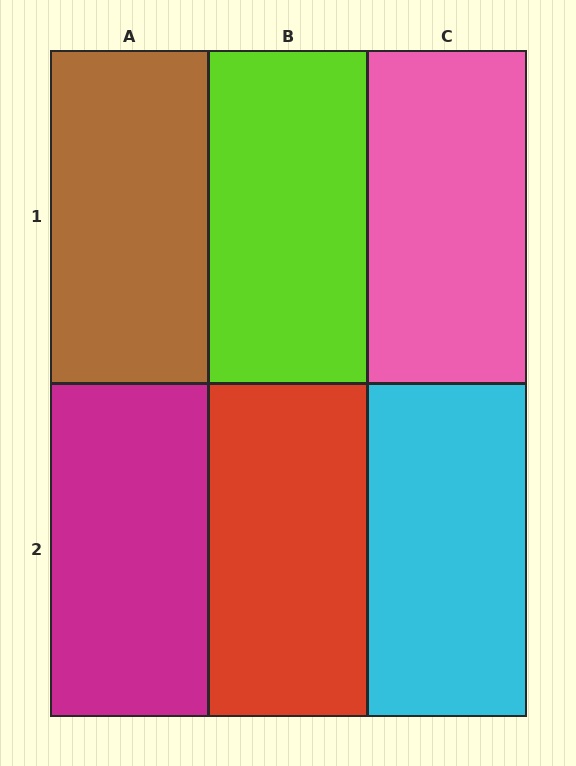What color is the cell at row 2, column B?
Red.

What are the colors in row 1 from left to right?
Brown, lime, pink.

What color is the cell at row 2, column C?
Cyan.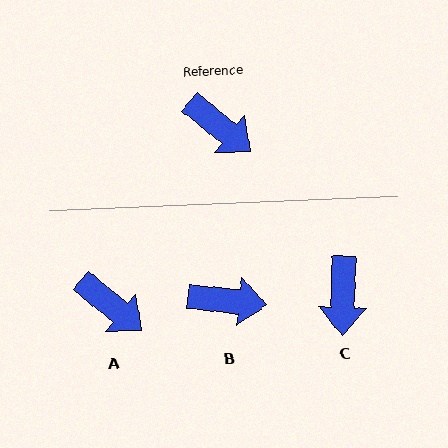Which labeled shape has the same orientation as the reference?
A.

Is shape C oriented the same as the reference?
No, it is off by about 53 degrees.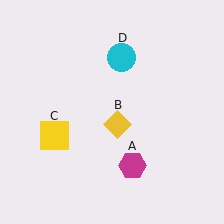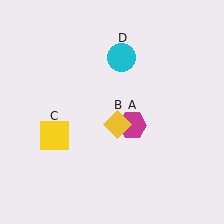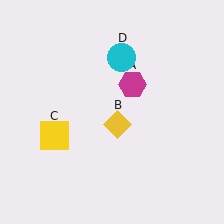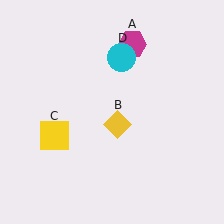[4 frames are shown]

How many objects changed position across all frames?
1 object changed position: magenta hexagon (object A).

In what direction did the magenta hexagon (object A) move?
The magenta hexagon (object A) moved up.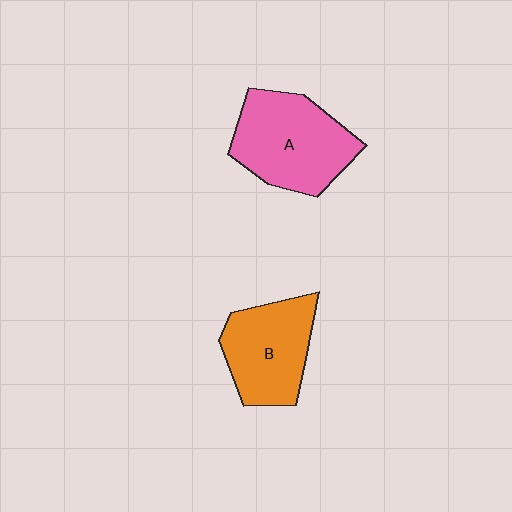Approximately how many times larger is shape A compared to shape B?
Approximately 1.2 times.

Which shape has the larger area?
Shape A (pink).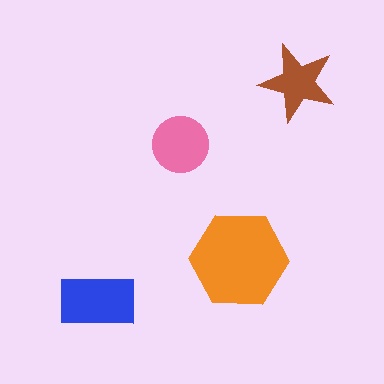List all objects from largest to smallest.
The orange hexagon, the blue rectangle, the pink circle, the brown star.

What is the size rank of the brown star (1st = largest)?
4th.